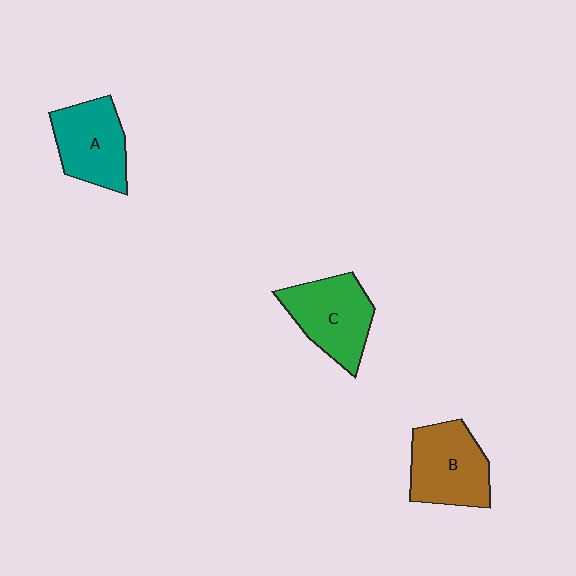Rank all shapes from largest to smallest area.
From largest to smallest: B (brown), C (green), A (teal).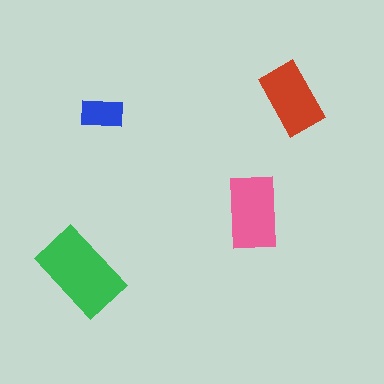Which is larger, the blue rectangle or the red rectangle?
The red one.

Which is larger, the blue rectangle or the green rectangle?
The green one.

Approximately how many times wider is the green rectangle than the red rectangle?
About 1.5 times wider.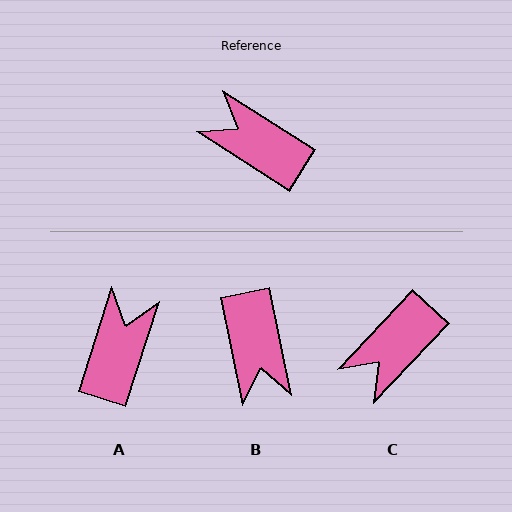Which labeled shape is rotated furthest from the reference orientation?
B, about 134 degrees away.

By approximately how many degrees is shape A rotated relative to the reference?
Approximately 75 degrees clockwise.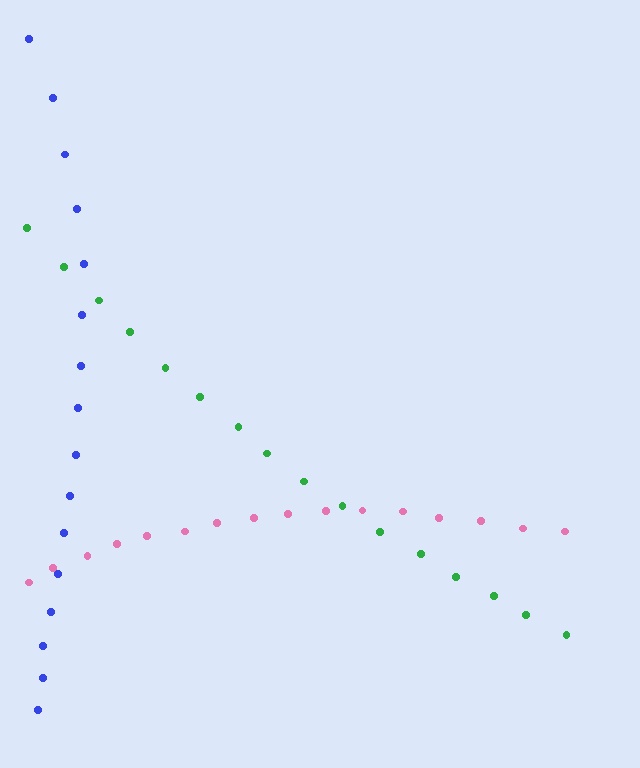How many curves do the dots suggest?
There are 3 distinct paths.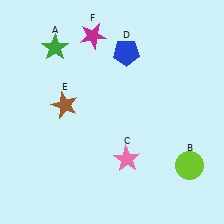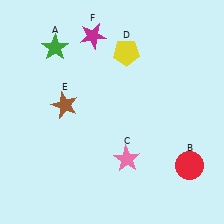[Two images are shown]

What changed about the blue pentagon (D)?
In Image 1, D is blue. In Image 2, it changed to yellow.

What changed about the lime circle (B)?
In Image 1, B is lime. In Image 2, it changed to red.